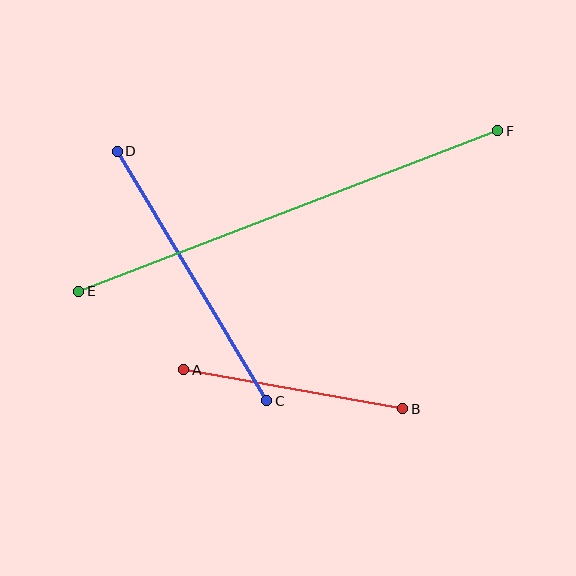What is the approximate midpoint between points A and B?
The midpoint is at approximately (293, 389) pixels.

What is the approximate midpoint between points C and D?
The midpoint is at approximately (192, 276) pixels.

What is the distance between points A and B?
The distance is approximately 222 pixels.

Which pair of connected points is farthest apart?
Points E and F are farthest apart.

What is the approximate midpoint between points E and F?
The midpoint is at approximately (288, 211) pixels.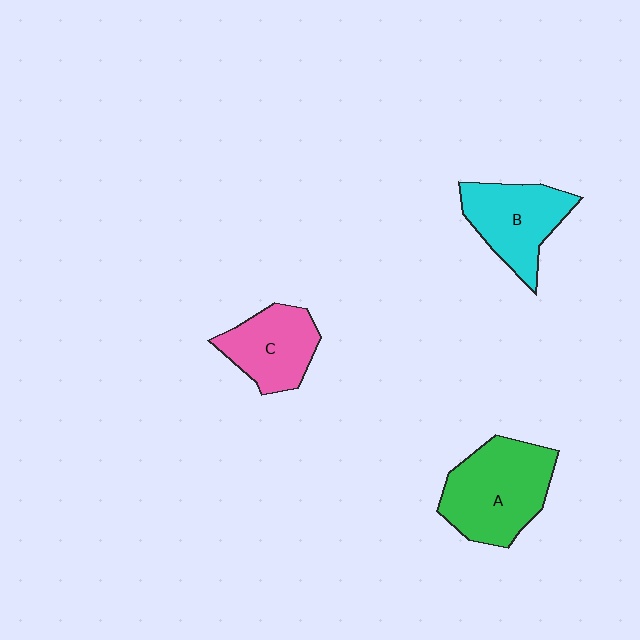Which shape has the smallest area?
Shape C (pink).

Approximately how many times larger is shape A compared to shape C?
Approximately 1.5 times.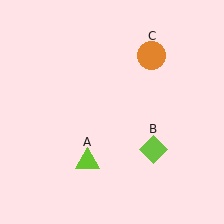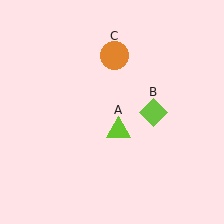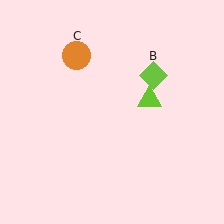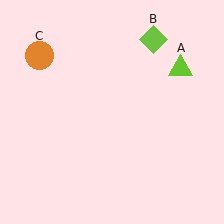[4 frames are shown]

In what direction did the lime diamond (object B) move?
The lime diamond (object B) moved up.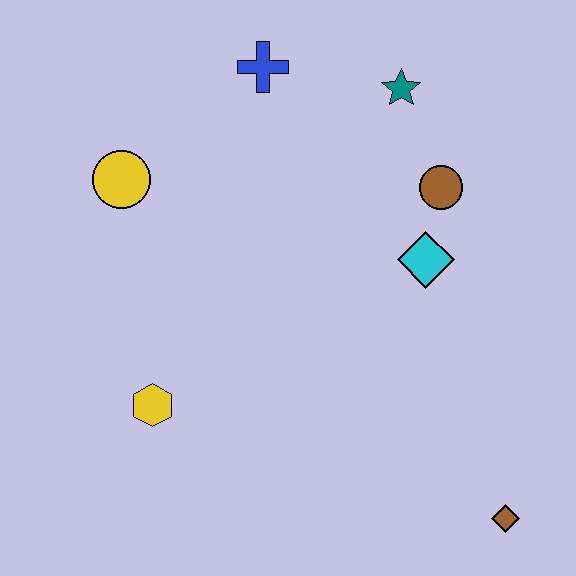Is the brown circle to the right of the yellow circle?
Yes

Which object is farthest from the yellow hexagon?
The teal star is farthest from the yellow hexagon.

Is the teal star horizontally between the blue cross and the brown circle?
Yes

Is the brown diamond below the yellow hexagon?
Yes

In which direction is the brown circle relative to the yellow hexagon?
The brown circle is to the right of the yellow hexagon.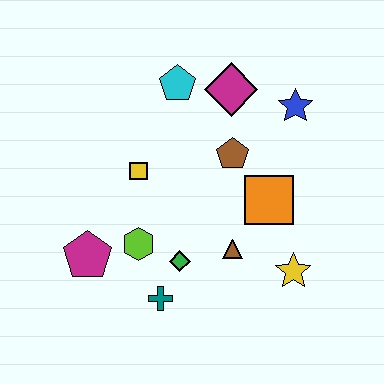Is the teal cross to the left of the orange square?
Yes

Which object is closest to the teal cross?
The green diamond is closest to the teal cross.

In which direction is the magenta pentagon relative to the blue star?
The magenta pentagon is to the left of the blue star.